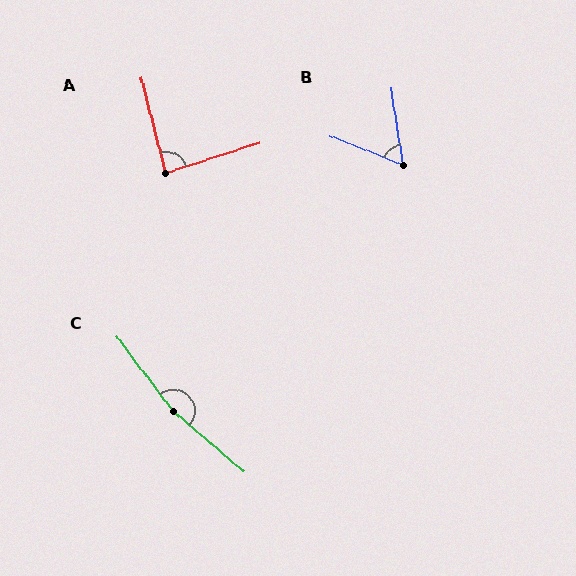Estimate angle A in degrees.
Approximately 86 degrees.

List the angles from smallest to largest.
B (60°), A (86°), C (168°).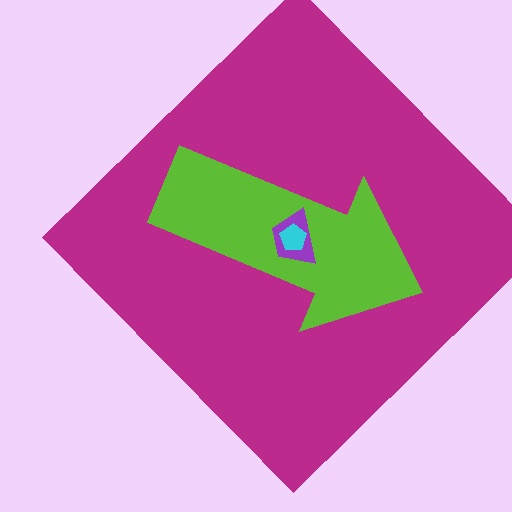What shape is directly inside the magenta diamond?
The lime arrow.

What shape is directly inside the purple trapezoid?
The cyan pentagon.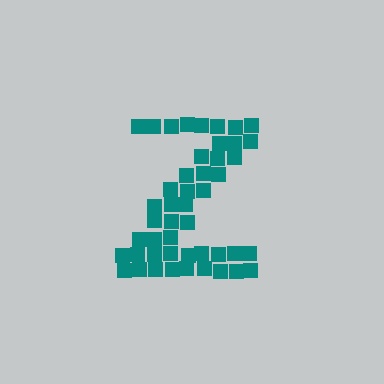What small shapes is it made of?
It is made of small squares.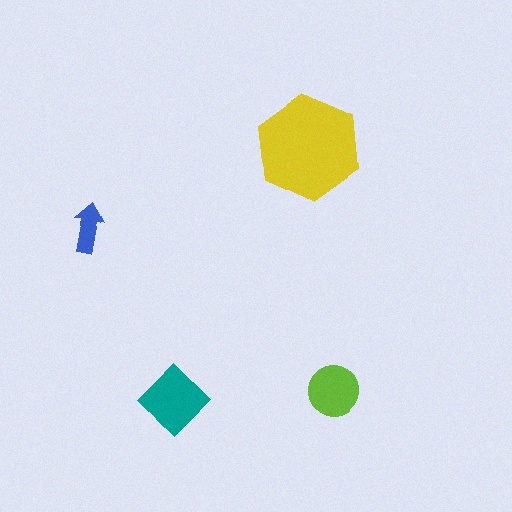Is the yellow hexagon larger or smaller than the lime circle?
Larger.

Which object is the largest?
The yellow hexagon.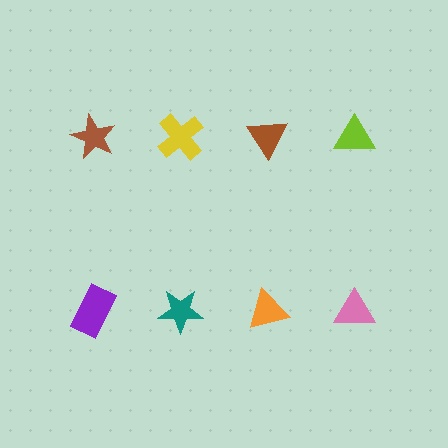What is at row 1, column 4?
A lime triangle.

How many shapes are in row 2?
4 shapes.